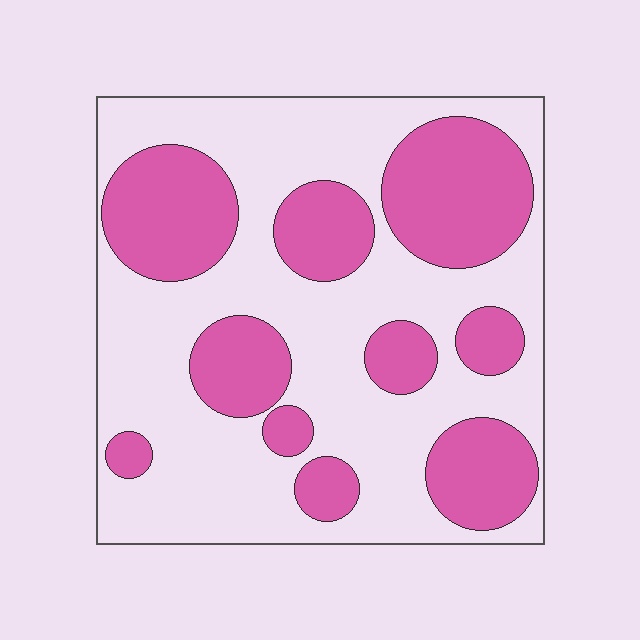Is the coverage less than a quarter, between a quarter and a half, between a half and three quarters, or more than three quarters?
Between a quarter and a half.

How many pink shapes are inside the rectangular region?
10.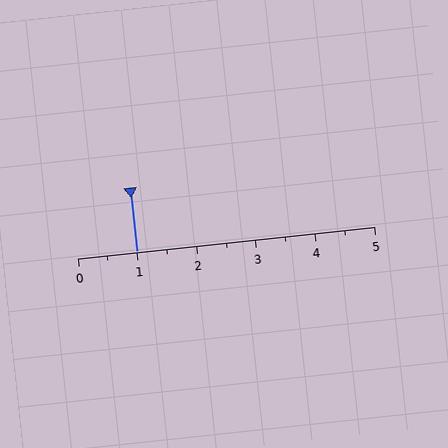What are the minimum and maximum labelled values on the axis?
The axis runs from 0 to 5.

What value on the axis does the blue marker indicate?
The marker indicates approximately 1.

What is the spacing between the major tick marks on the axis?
The major ticks are spaced 1 apart.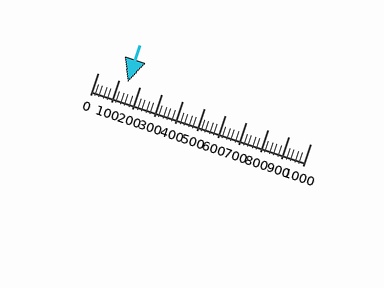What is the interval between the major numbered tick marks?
The major tick marks are spaced 100 units apart.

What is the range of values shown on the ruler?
The ruler shows values from 0 to 1000.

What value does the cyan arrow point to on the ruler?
The cyan arrow points to approximately 140.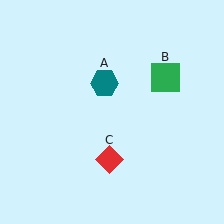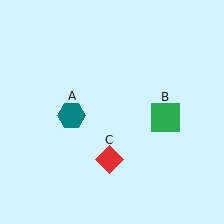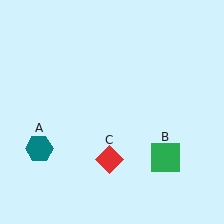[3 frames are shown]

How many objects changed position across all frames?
2 objects changed position: teal hexagon (object A), green square (object B).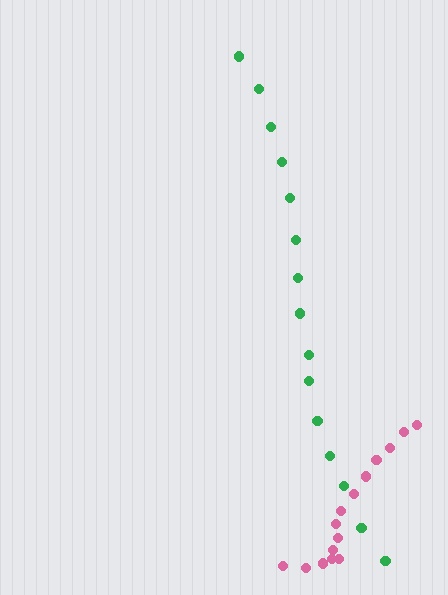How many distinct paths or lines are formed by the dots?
There are 2 distinct paths.